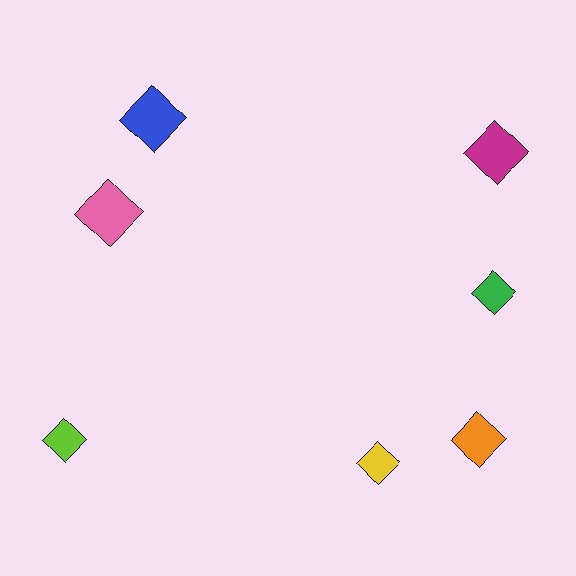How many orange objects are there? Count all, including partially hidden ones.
There is 1 orange object.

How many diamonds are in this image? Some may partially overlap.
There are 7 diamonds.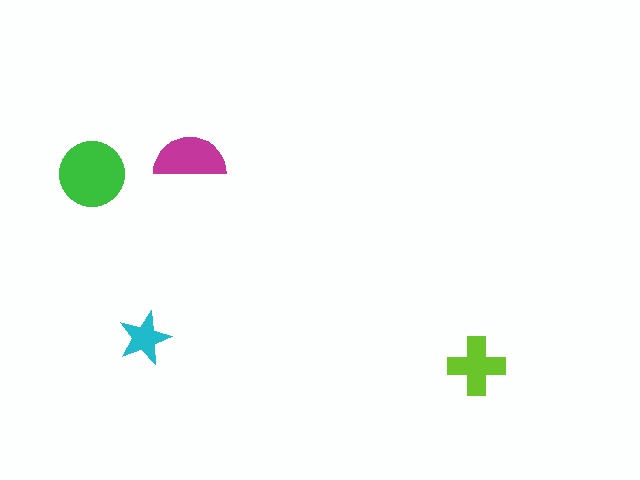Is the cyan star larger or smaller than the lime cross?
Smaller.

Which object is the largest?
The green circle.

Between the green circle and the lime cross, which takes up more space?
The green circle.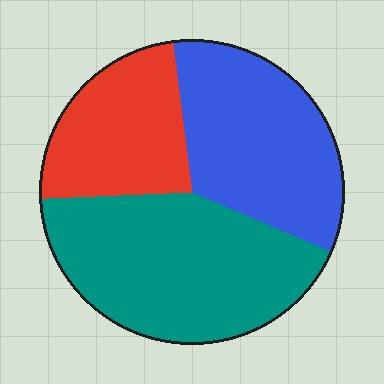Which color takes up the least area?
Red, at roughly 25%.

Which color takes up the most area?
Teal, at roughly 45%.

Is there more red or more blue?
Blue.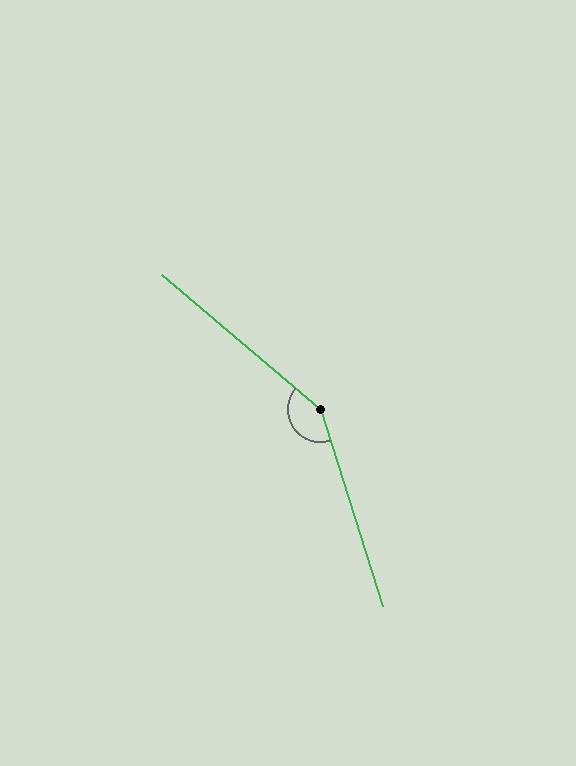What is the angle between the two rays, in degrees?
Approximately 148 degrees.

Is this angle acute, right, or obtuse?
It is obtuse.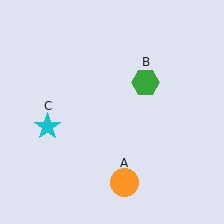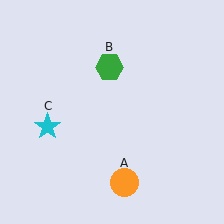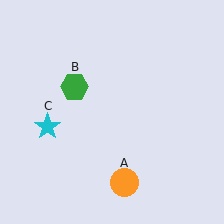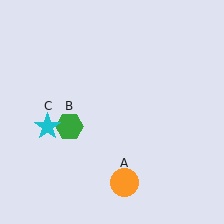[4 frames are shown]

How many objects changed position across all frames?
1 object changed position: green hexagon (object B).